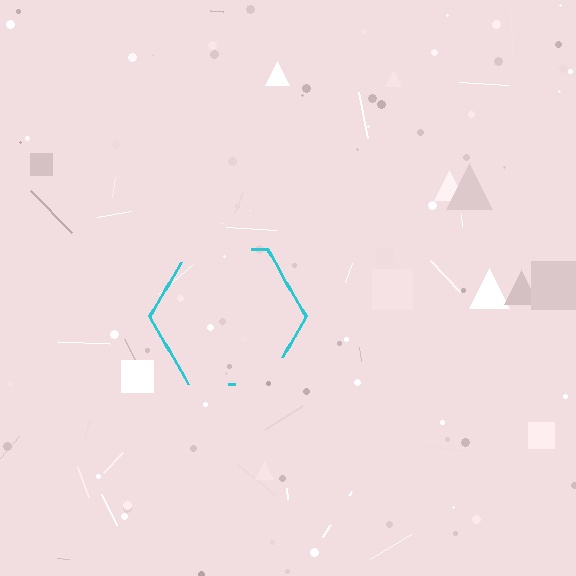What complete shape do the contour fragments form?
The contour fragments form a hexagon.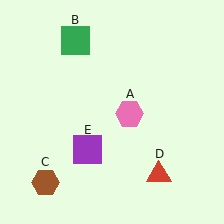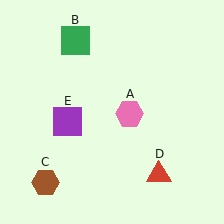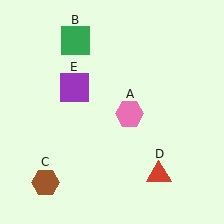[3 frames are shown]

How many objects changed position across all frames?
1 object changed position: purple square (object E).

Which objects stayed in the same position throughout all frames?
Pink hexagon (object A) and green square (object B) and brown hexagon (object C) and red triangle (object D) remained stationary.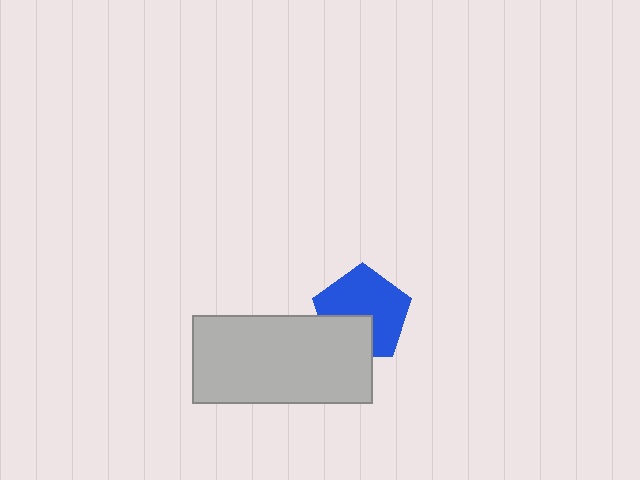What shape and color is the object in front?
The object in front is a light gray rectangle.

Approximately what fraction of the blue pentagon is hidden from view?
Roughly 31% of the blue pentagon is hidden behind the light gray rectangle.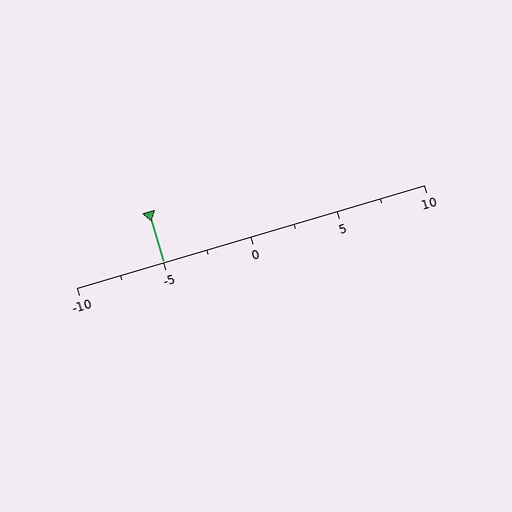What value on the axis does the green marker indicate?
The marker indicates approximately -5.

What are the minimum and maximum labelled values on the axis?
The axis runs from -10 to 10.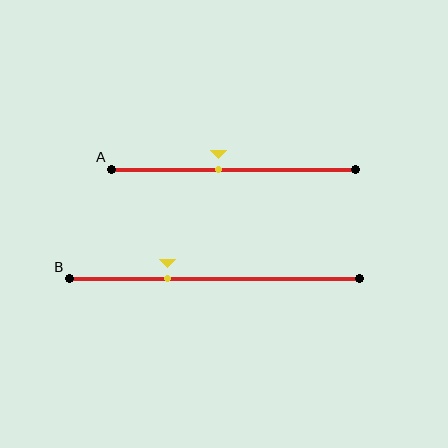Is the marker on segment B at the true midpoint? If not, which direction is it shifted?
No, the marker on segment B is shifted to the left by about 16% of the segment length.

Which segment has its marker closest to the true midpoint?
Segment A has its marker closest to the true midpoint.